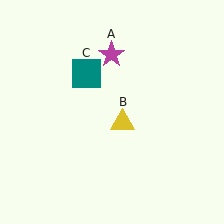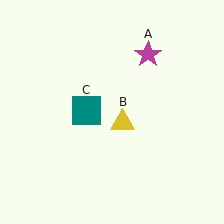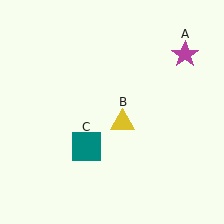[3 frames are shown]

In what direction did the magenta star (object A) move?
The magenta star (object A) moved right.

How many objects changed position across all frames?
2 objects changed position: magenta star (object A), teal square (object C).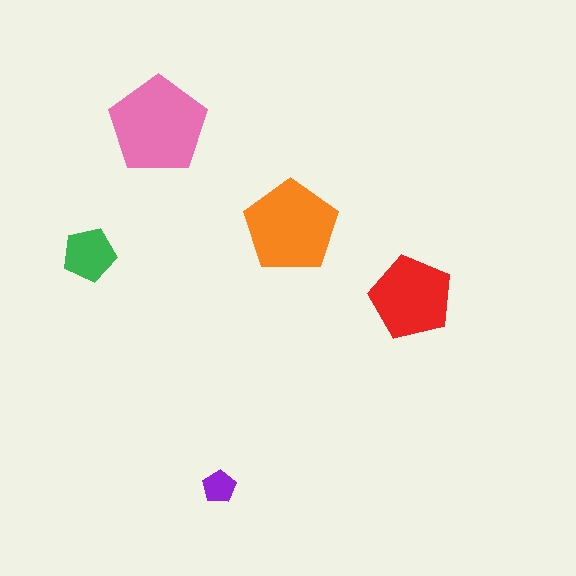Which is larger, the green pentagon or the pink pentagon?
The pink one.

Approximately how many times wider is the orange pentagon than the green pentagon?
About 1.5 times wider.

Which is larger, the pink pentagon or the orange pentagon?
The pink one.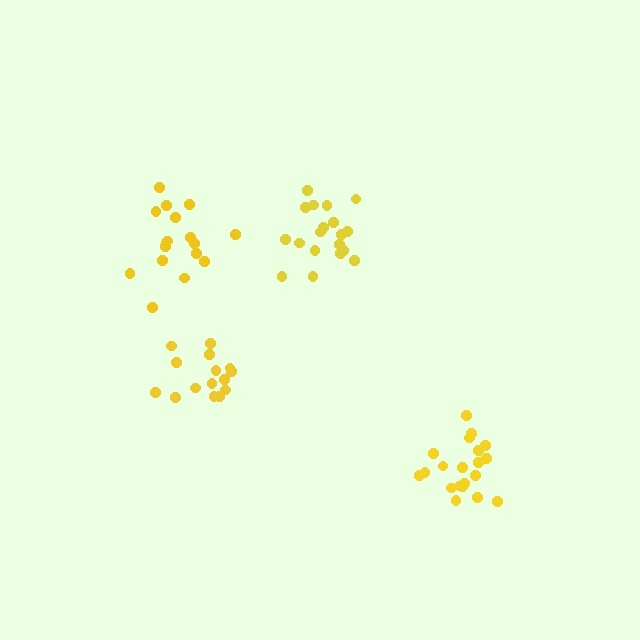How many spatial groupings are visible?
There are 4 spatial groupings.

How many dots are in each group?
Group 1: 15 dots, Group 2: 20 dots, Group 3: 19 dots, Group 4: 17 dots (71 total).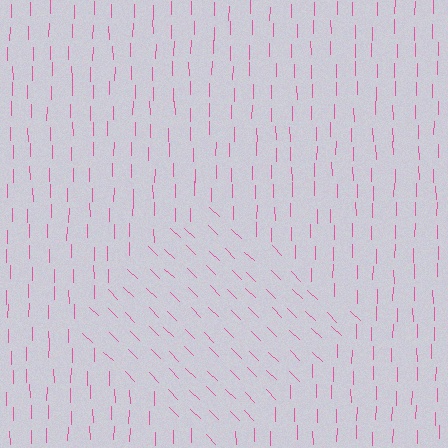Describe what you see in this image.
The image is filled with small pink line segments. A diamond region in the image has lines oriented differently from the surrounding lines, creating a visible texture boundary.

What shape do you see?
I see a diamond.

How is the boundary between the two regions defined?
The boundary is defined purely by a change in line orientation (approximately 45 degrees difference). All lines are the same color and thickness.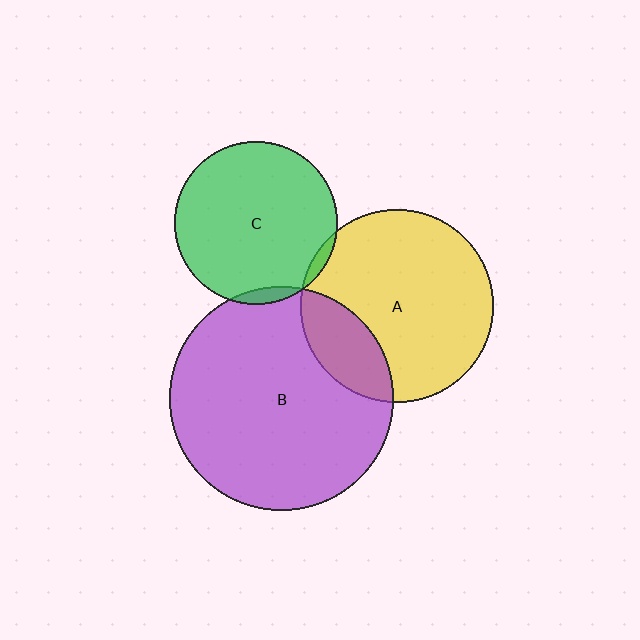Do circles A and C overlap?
Yes.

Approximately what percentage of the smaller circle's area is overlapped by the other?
Approximately 5%.